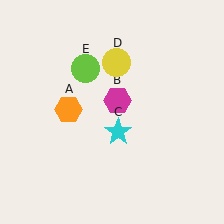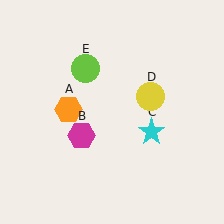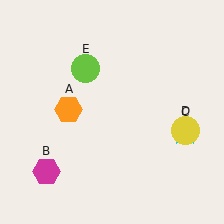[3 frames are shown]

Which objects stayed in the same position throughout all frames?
Orange hexagon (object A) and lime circle (object E) remained stationary.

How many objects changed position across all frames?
3 objects changed position: magenta hexagon (object B), cyan star (object C), yellow circle (object D).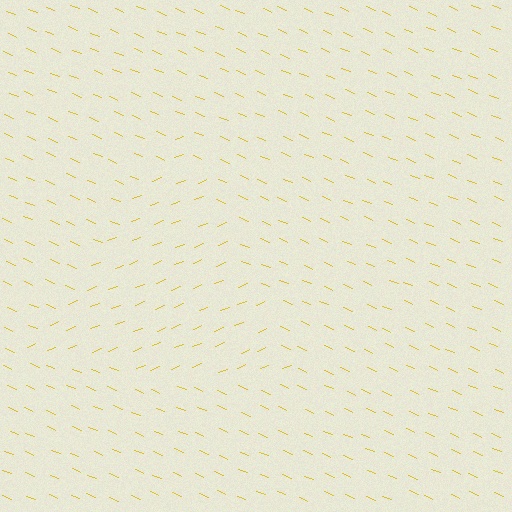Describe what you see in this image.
The image is filled with small yellow line segments. A triangle region in the image has lines oriented differently from the surrounding lines, creating a visible texture boundary.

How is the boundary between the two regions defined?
The boundary is defined purely by a change in line orientation (approximately 45 degrees difference). All lines are the same color and thickness.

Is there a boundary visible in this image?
Yes, there is a texture boundary formed by a change in line orientation.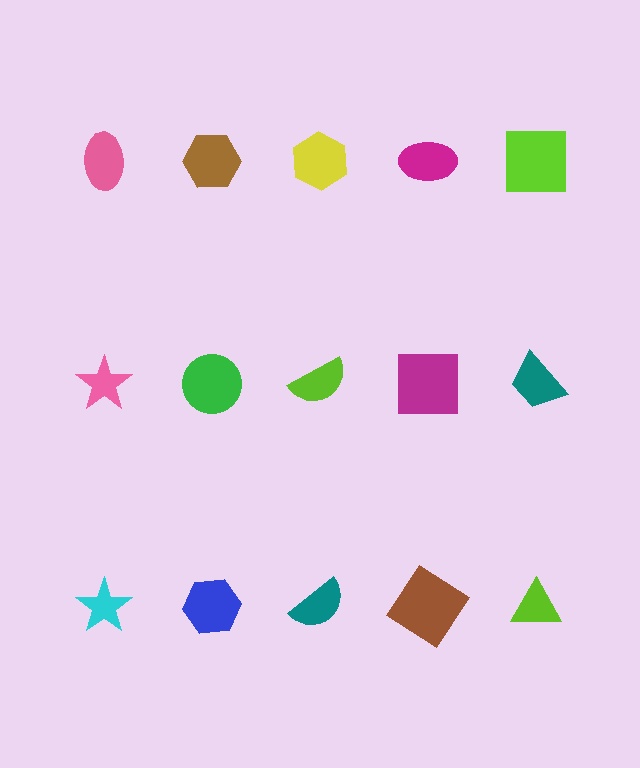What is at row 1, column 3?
A yellow hexagon.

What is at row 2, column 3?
A lime semicircle.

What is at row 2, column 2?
A green circle.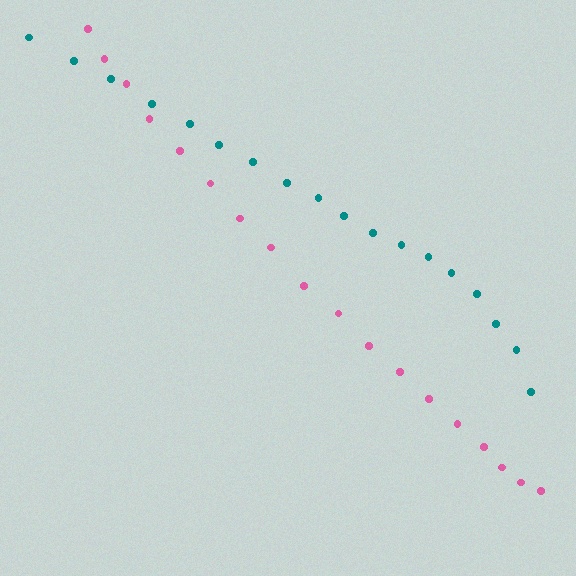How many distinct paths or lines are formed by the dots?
There are 2 distinct paths.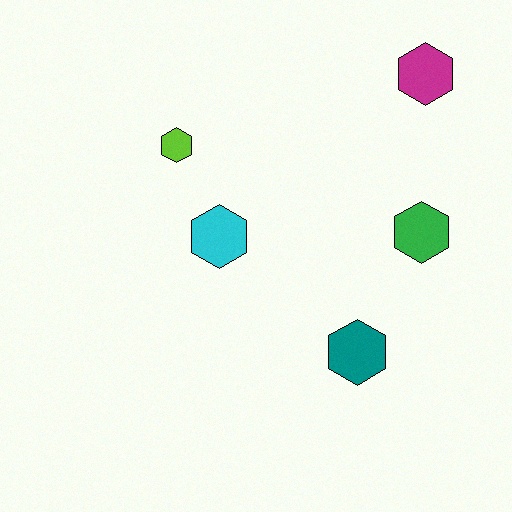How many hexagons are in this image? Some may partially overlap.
There are 5 hexagons.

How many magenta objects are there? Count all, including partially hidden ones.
There is 1 magenta object.